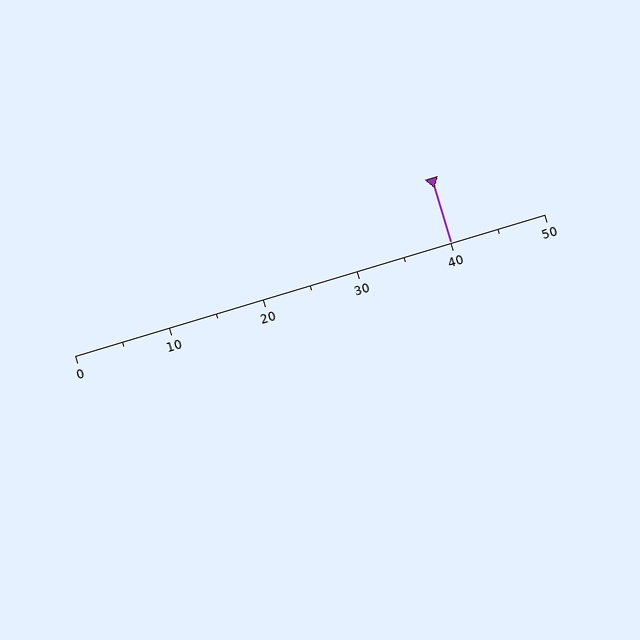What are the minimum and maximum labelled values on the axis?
The axis runs from 0 to 50.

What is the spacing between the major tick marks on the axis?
The major ticks are spaced 10 apart.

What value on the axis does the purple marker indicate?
The marker indicates approximately 40.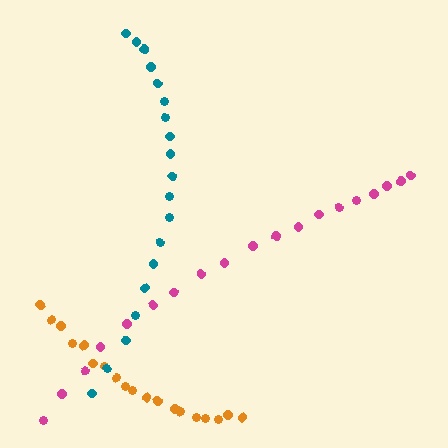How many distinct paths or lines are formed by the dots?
There are 3 distinct paths.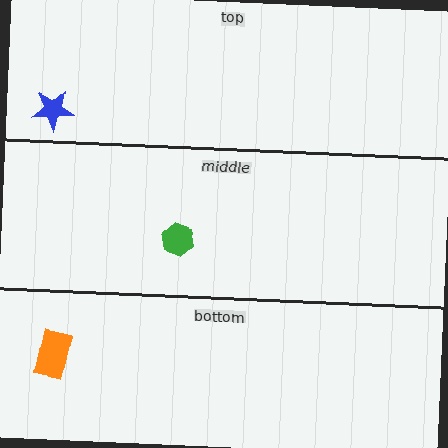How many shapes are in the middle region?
1.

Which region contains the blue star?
The top region.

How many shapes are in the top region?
1.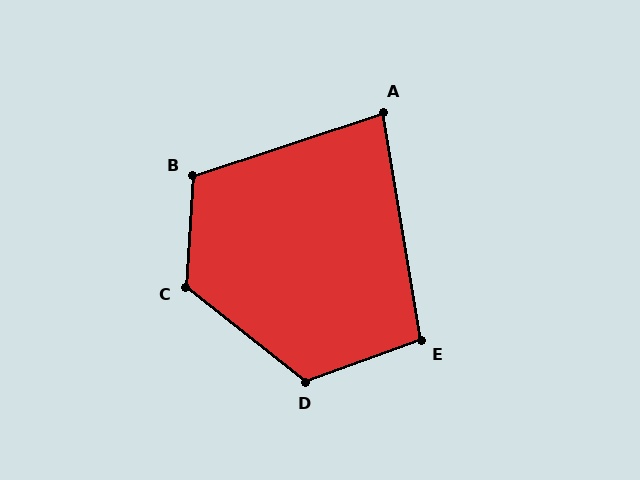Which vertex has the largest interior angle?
C, at approximately 124 degrees.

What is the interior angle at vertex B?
Approximately 112 degrees (obtuse).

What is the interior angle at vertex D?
Approximately 122 degrees (obtuse).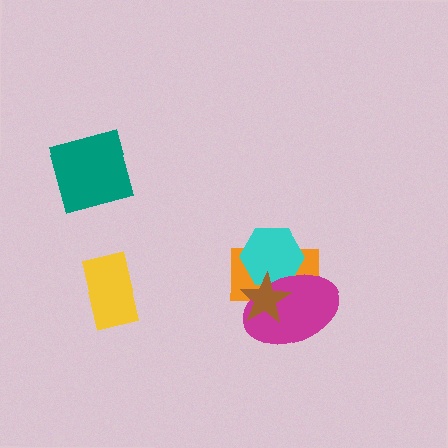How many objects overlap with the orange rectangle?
3 objects overlap with the orange rectangle.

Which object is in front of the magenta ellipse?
The brown star is in front of the magenta ellipse.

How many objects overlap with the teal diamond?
0 objects overlap with the teal diamond.